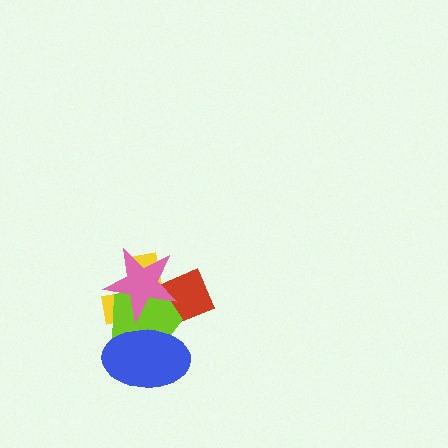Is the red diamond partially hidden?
Yes, it is partially covered by another shape.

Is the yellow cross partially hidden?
Yes, it is partially covered by another shape.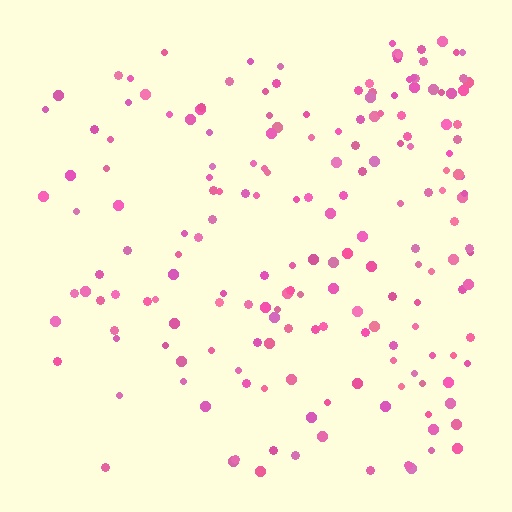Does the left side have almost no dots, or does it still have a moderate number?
Still a moderate number, just noticeably fewer than the right.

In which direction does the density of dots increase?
From left to right, with the right side densest.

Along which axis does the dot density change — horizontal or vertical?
Horizontal.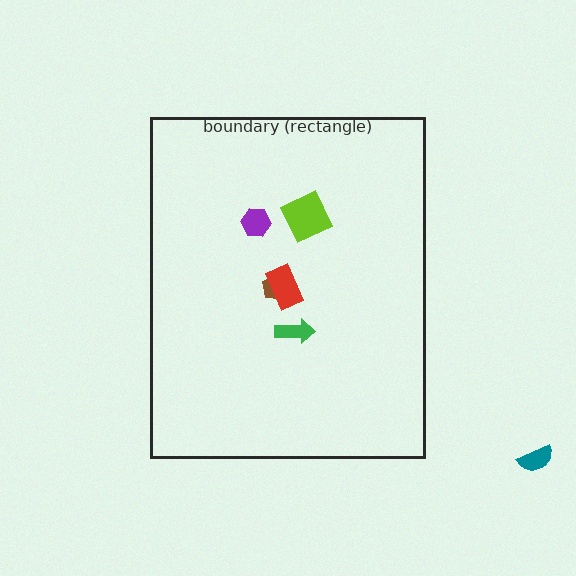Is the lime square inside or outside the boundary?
Inside.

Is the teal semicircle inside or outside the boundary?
Outside.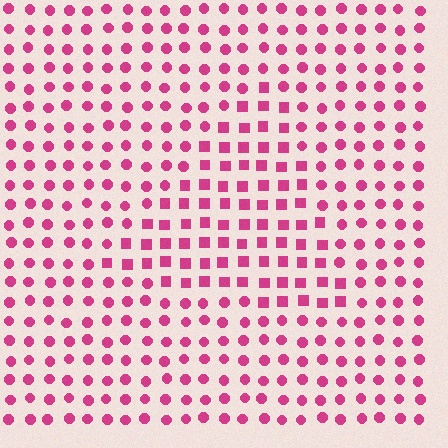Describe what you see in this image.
The image is filled with small magenta elements arranged in a uniform grid. A triangle-shaped region contains squares, while the surrounding area contains circles. The boundary is defined purely by the change in element shape.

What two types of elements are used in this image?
The image uses squares inside the triangle region and circles outside it.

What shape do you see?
I see a triangle.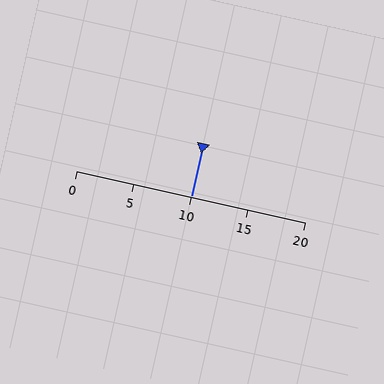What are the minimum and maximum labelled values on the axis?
The axis runs from 0 to 20.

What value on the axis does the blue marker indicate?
The marker indicates approximately 10.